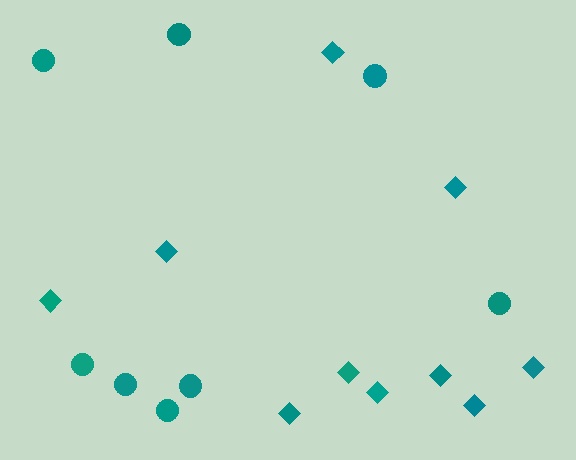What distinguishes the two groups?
There are 2 groups: one group of diamonds (10) and one group of circles (8).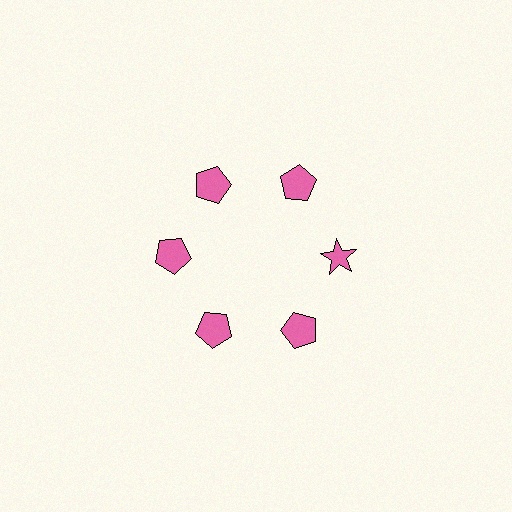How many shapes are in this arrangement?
There are 6 shapes arranged in a ring pattern.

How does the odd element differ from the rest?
It has a different shape: star instead of pentagon.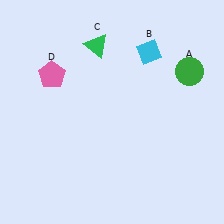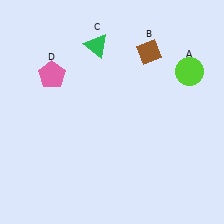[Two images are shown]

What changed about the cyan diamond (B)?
In Image 1, B is cyan. In Image 2, it changed to brown.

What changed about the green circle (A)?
In Image 1, A is green. In Image 2, it changed to lime.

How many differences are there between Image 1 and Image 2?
There are 2 differences between the two images.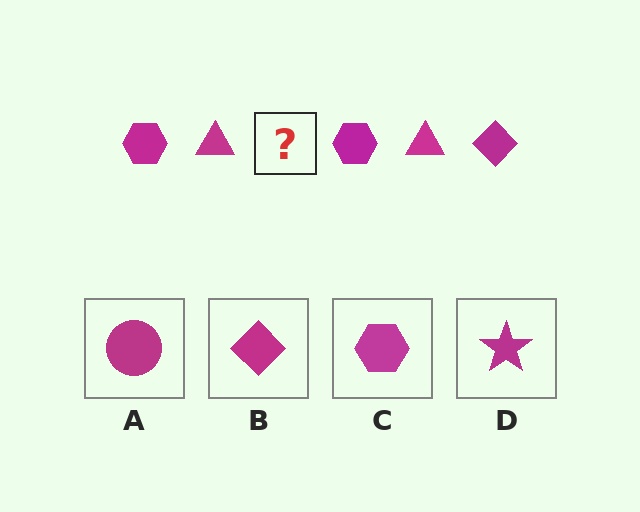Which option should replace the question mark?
Option B.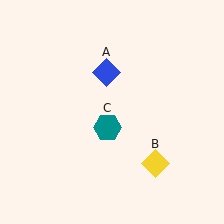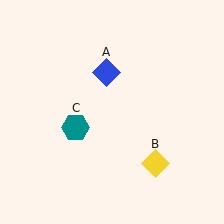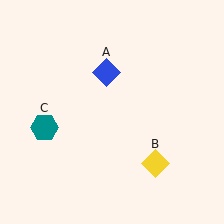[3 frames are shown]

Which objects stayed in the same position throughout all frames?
Blue diamond (object A) and yellow diamond (object B) remained stationary.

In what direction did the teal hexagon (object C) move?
The teal hexagon (object C) moved left.